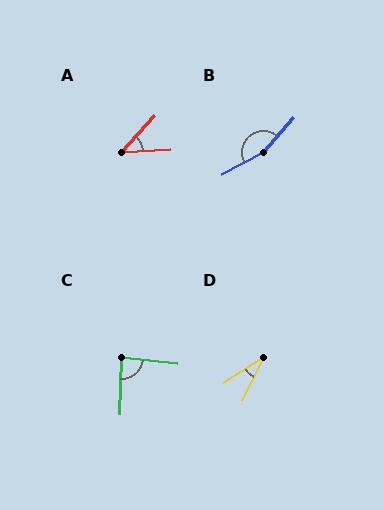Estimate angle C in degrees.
Approximately 86 degrees.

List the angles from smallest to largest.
D (32°), A (44°), C (86°), B (160°).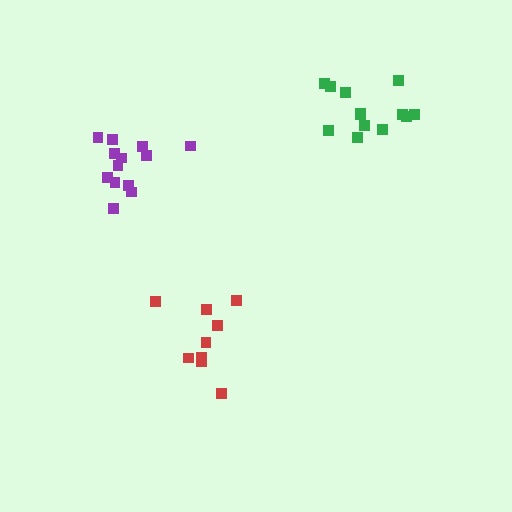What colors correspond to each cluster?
The clusters are colored: red, purple, green.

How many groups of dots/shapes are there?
There are 3 groups.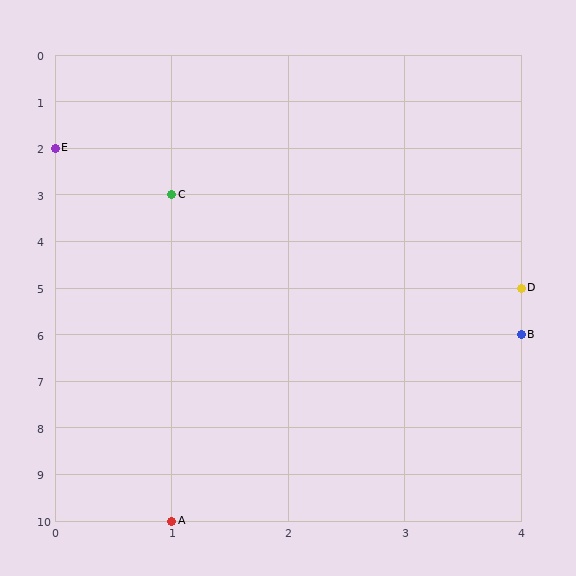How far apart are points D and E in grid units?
Points D and E are 4 columns and 3 rows apart (about 5.0 grid units diagonally).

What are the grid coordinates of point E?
Point E is at grid coordinates (0, 2).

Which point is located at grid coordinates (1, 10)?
Point A is at (1, 10).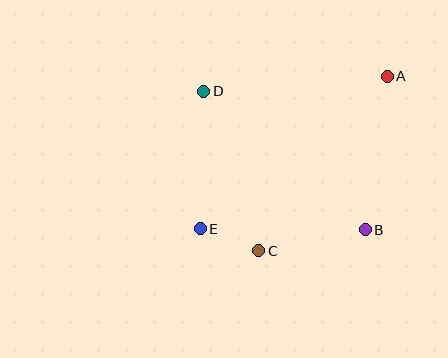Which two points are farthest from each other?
Points A and E are farthest from each other.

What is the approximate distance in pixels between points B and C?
The distance between B and C is approximately 109 pixels.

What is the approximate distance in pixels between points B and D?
The distance between B and D is approximately 213 pixels.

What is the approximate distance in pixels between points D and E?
The distance between D and E is approximately 138 pixels.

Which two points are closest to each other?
Points C and E are closest to each other.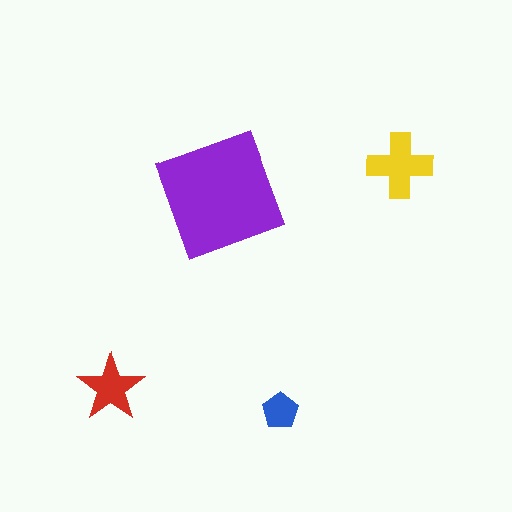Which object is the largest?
The purple square.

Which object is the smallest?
The blue pentagon.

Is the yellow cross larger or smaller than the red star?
Larger.